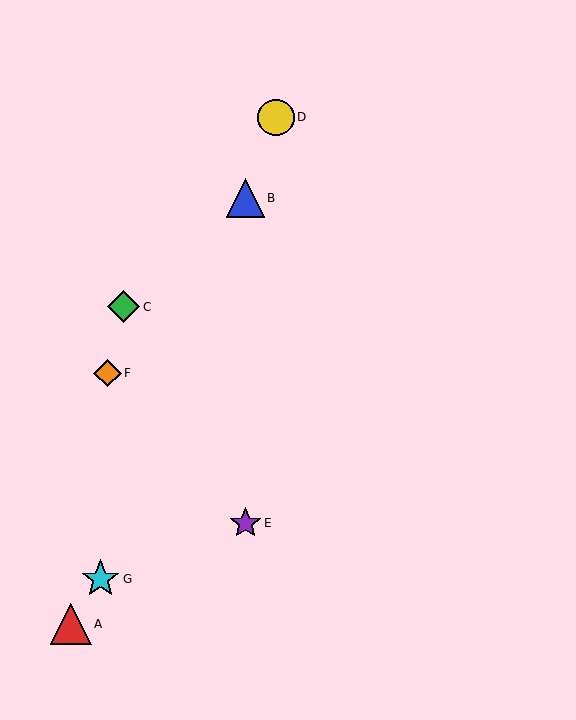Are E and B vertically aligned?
Yes, both are at x≈245.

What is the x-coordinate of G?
Object G is at x≈100.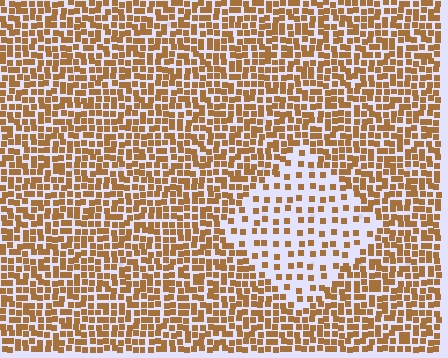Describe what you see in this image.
The image contains small brown elements arranged at two different densities. A diamond-shaped region is visible where the elements are less densely packed than the surrounding area.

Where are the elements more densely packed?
The elements are more densely packed outside the diamond boundary.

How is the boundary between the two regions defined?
The boundary is defined by a change in element density (approximately 2.4x ratio). All elements are the same color, size, and shape.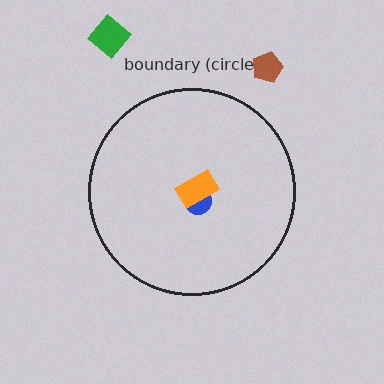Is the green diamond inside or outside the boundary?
Outside.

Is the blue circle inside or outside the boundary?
Inside.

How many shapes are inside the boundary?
2 inside, 2 outside.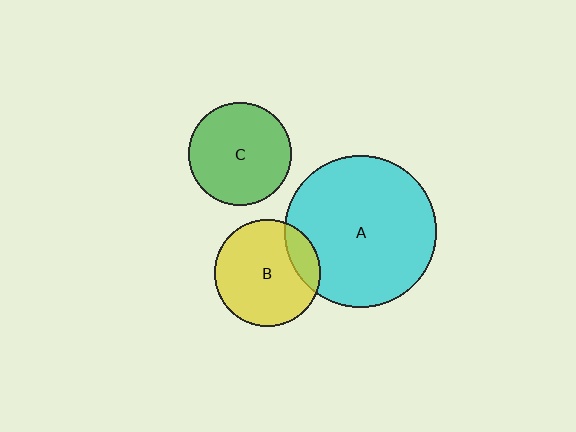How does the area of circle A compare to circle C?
Approximately 2.2 times.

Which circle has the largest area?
Circle A (cyan).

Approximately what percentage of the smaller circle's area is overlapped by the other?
Approximately 15%.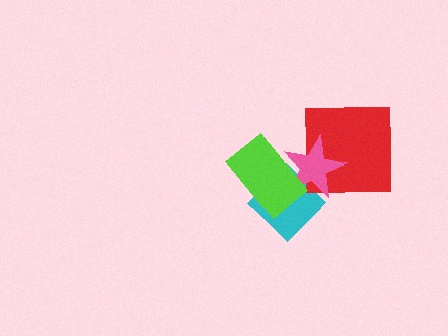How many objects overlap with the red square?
1 object overlaps with the red square.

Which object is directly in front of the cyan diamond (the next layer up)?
The pink star is directly in front of the cyan diamond.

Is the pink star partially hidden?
Yes, it is partially covered by another shape.